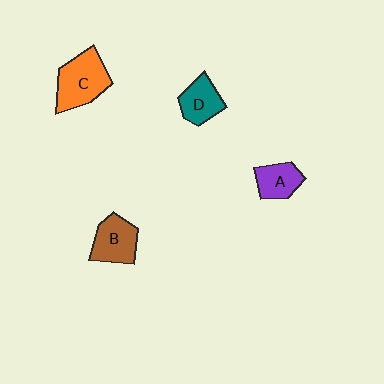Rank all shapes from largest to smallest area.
From largest to smallest: C (orange), B (brown), D (teal), A (purple).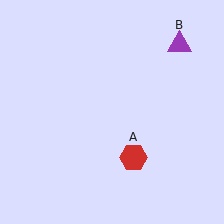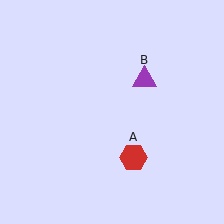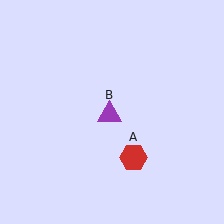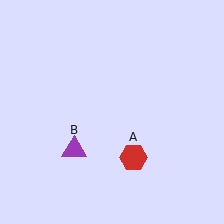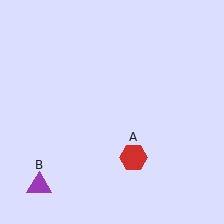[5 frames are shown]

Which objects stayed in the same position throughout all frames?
Red hexagon (object A) remained stationary.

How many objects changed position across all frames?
1 object changed position: purple triangle (object B).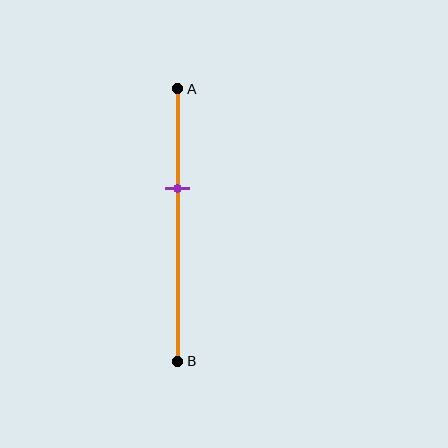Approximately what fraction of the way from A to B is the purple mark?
The purple mark is approximately 35% of the way from A to B.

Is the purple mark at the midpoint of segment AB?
No, the mark is at about 35% from A, not at the 50% midpoint.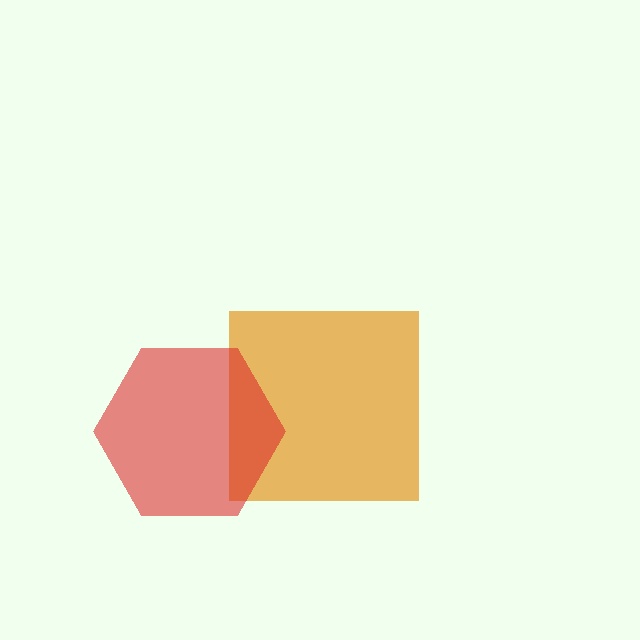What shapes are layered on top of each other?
The layered shapes are: an orange square, a red hexagon.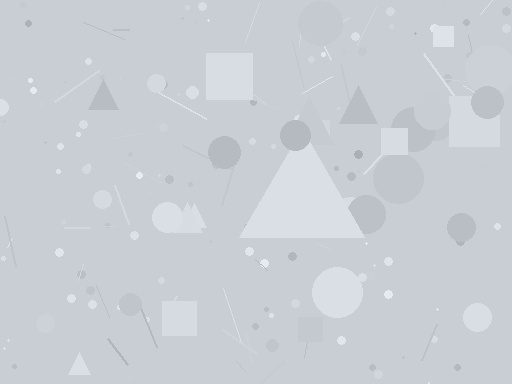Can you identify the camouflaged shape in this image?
The camouflaged shape is a triangle.